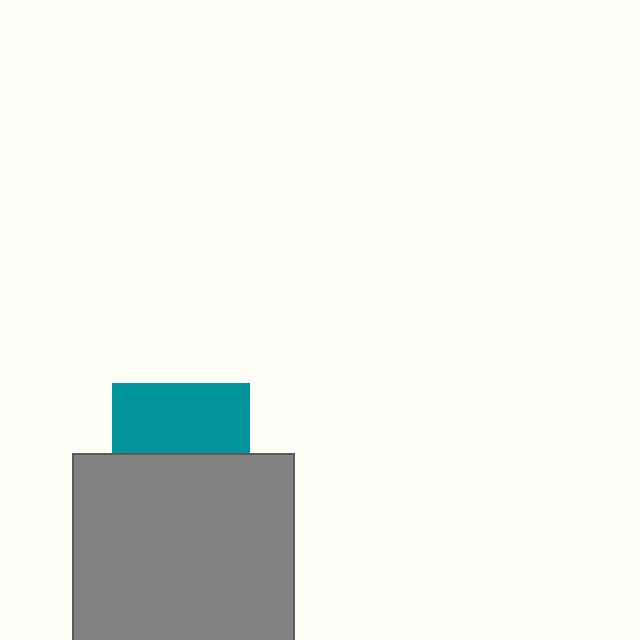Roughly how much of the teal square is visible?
About half of it is visible (roughly 51%).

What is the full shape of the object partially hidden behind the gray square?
The partially hidden object is a teal square.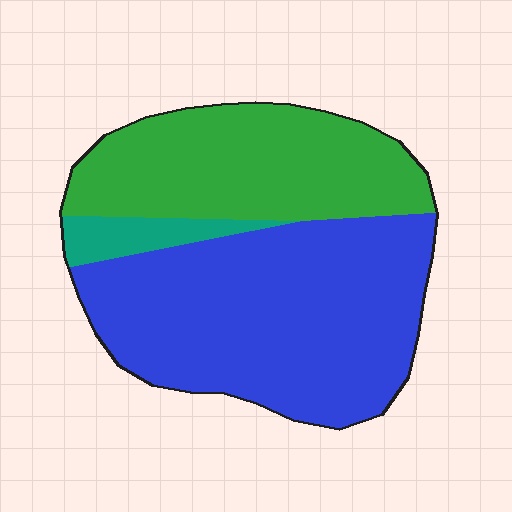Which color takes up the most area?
Blue, at roughly 55%.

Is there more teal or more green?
Green.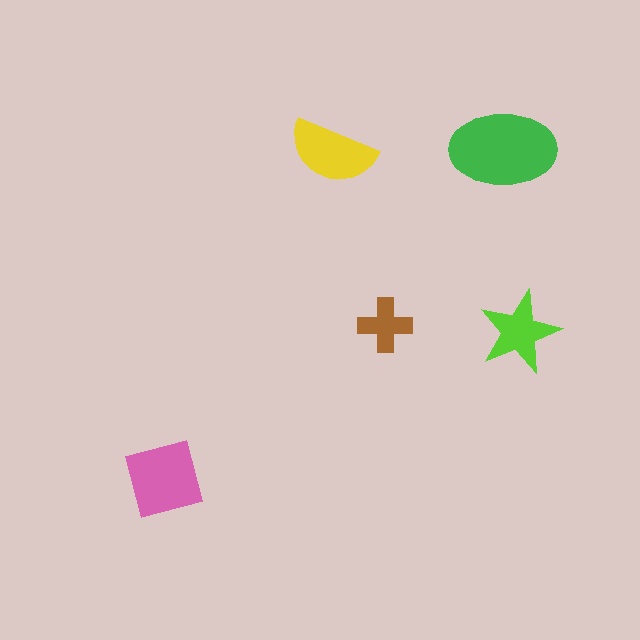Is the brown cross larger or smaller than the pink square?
Smaller.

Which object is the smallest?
The brown cross.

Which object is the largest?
The green ellipse.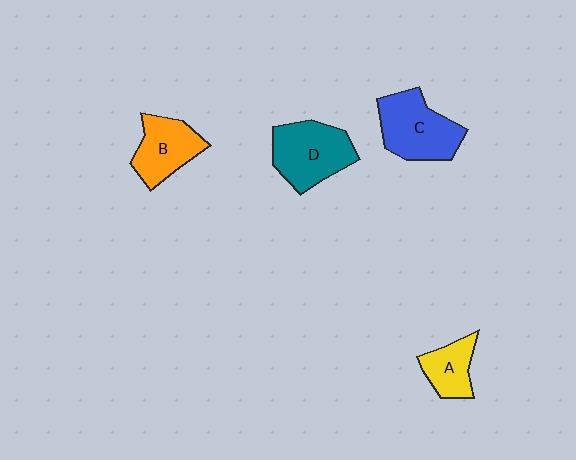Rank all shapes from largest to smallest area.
From largest to smallest: C (blue), D (teal), B (orange), A (yellow).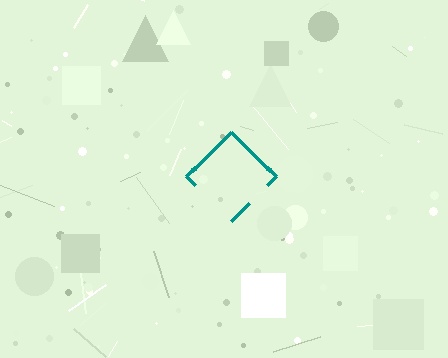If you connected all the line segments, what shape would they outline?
They would outline a diamond.